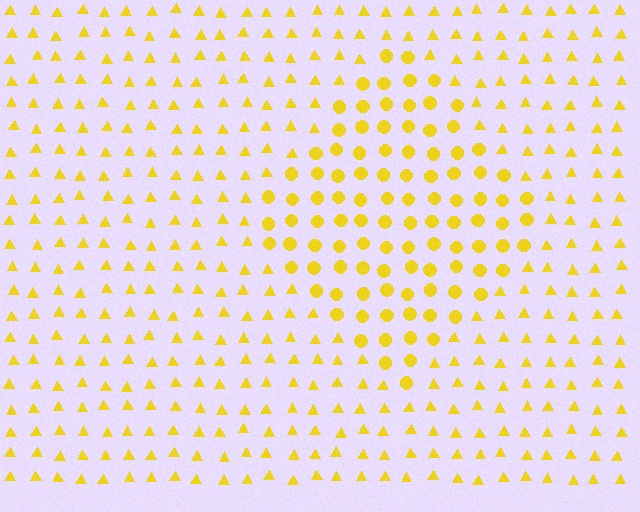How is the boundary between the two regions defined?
The boundary is defined by a change in element shape: circles inside vs. triangles outside. All elements share the same color and spacing.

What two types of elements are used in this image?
The image uses circles inside the diamond region and triangles outside it.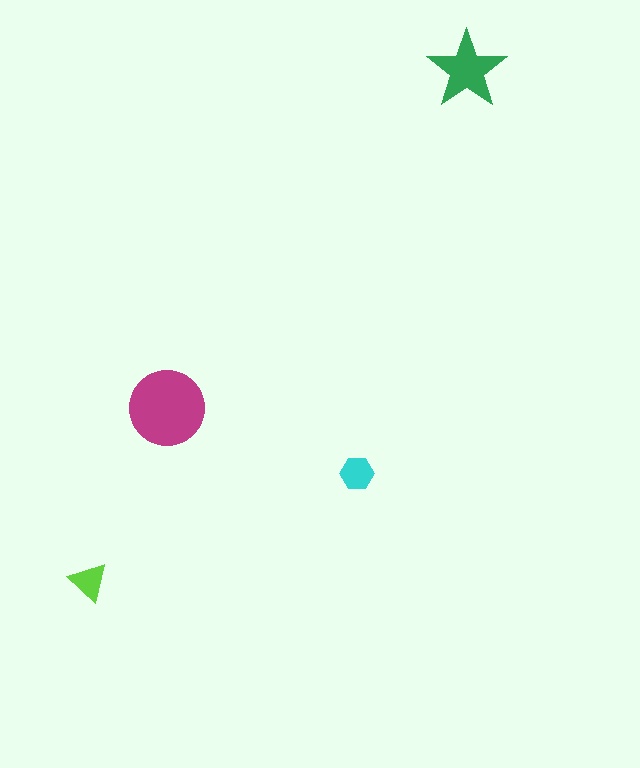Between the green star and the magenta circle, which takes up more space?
The magenta circle.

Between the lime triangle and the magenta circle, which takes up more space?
The magenta circle.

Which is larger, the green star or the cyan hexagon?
The green star.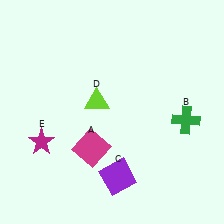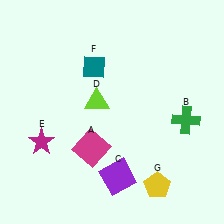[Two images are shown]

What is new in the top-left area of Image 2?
A teal diamond (F) was added in the top-left area of Image 2.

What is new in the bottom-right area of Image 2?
A yellow pentagon (G) was added in the bottom-right area of Image 2.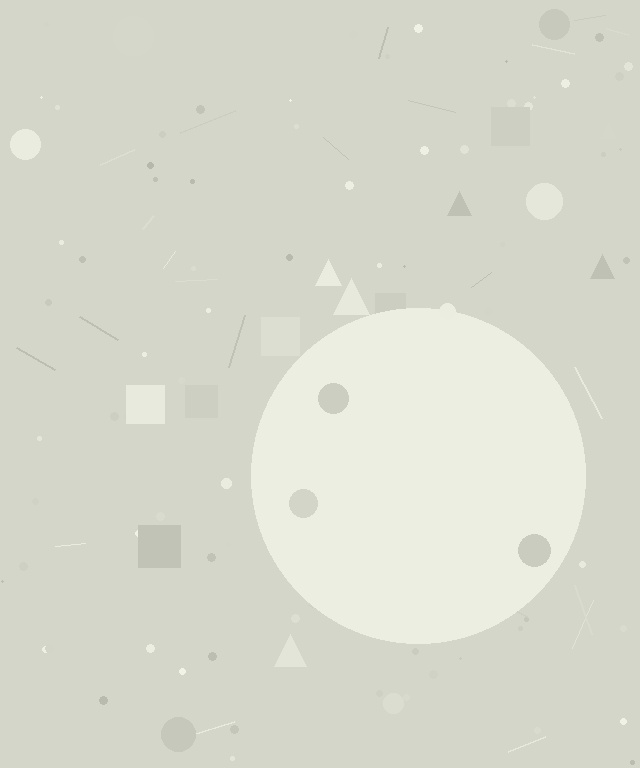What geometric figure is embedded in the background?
A circle is embedded in the background.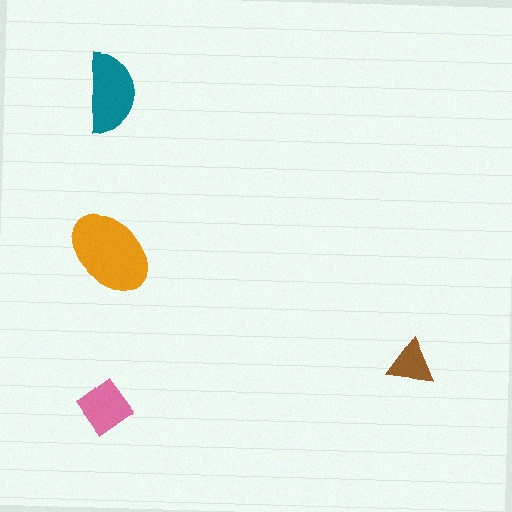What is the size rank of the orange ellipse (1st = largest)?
1st.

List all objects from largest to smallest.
The orange ellipse, the teal semicircle, the pink diamond, the brown triangle.